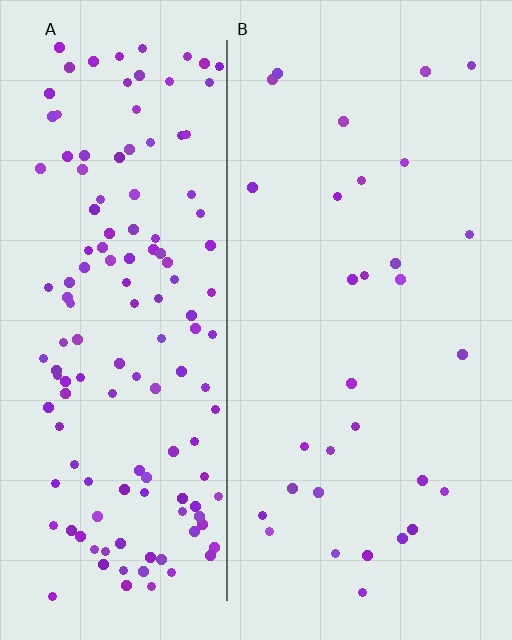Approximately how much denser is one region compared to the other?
Approximately 4.8× — region A over region B.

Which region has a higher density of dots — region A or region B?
A (the left).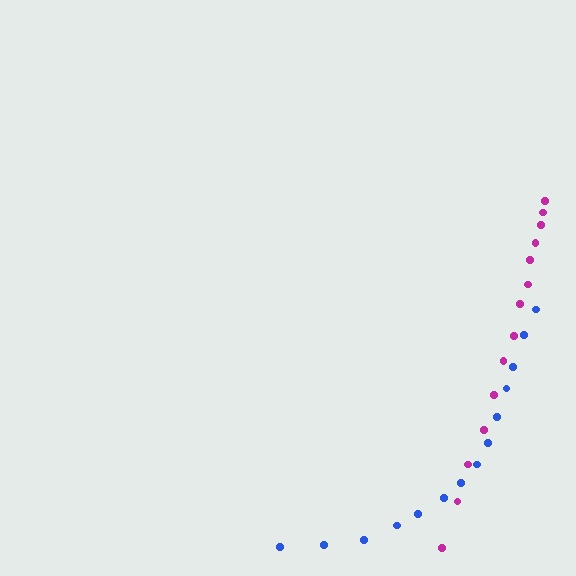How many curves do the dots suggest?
There are 2 distinct paths.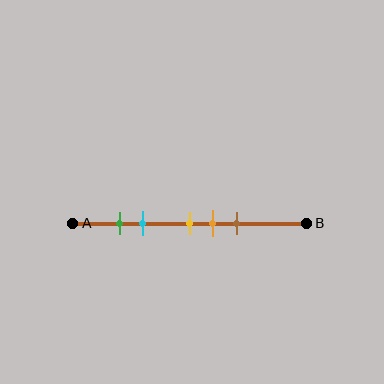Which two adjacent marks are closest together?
The green and cyan marks are the closest adjacent pair.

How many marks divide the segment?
There are 5 marks dividing the segment.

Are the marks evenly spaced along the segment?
No, the marks are not evenly spaced.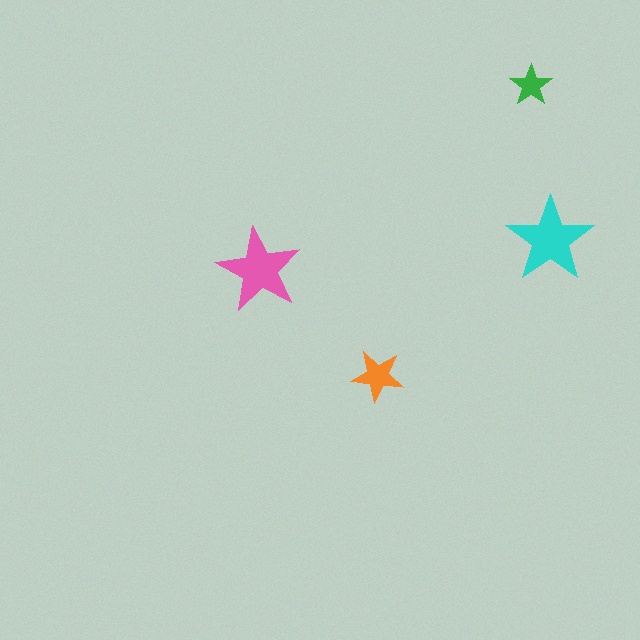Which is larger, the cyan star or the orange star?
The cyan one.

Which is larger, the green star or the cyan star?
The cyan one.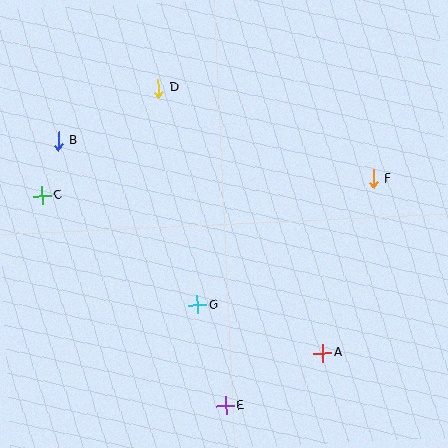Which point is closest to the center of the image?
Point G at (197, 305) is closest to the center.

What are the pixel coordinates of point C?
Point C is at (42, 196).